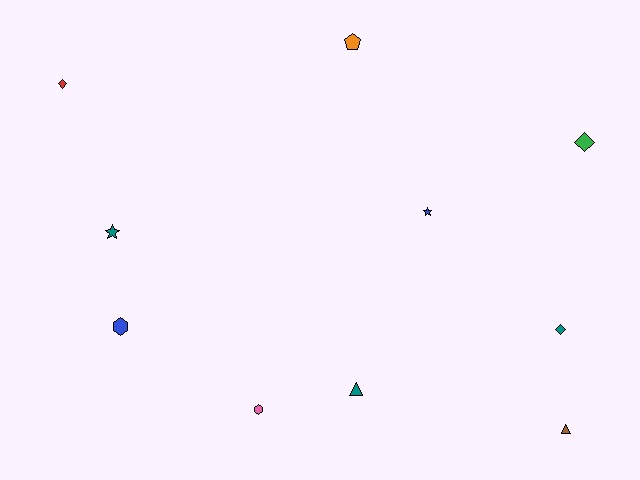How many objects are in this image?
There are 10 objects.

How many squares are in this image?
There are no squares.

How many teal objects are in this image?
There are 3 teal objects.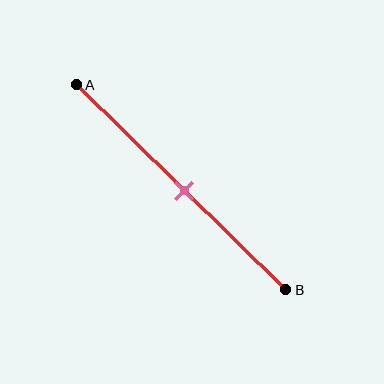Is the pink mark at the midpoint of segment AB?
Yes, the mark is approximately at the midpoint.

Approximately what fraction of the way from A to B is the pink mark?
The pink mark is approximately 50% of the way from A to B.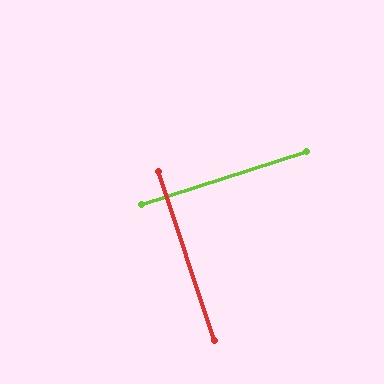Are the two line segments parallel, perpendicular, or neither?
Perpendicular — they meet at approximately 89°.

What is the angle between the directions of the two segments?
Approximately 89 degrees.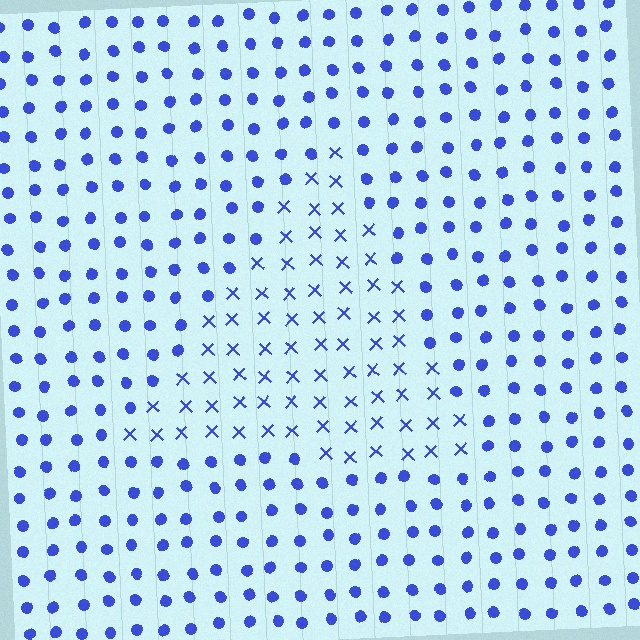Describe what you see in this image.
The image is filled with small blue elements arranged in a uniform grid. A triangle-shaped region contains X marks, while the surrounding area contains circles. The boundary is defined purely by the change in element shape.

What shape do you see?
I see a triangle.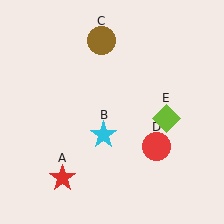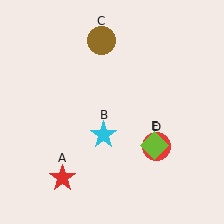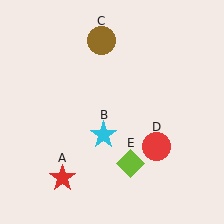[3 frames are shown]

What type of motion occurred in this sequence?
The lime diamond (object E) rotated clockwise around the center of the scene.